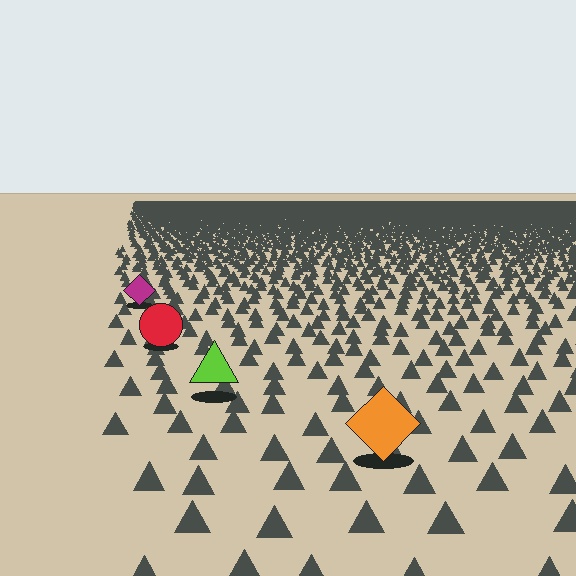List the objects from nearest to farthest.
From nearest to farthest: the orange diamond, the lime triangle, the red circle, the magenta diamond.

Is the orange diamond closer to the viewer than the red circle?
Yes. The orange diamond is closer — you can tell from the texture gradient: the ground texture is coarser near it.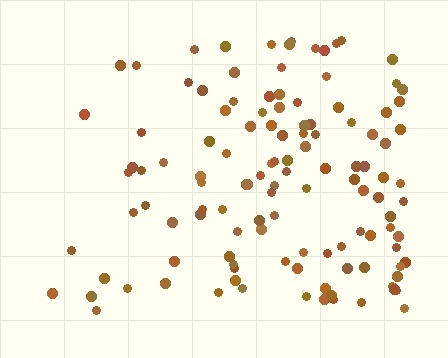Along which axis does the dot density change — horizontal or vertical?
Horizontal.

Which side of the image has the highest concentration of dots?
The right.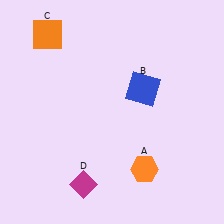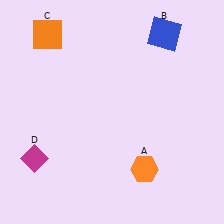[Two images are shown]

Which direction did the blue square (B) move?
The blue square (B) moved up.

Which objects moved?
The objects that moved are: the blue square (B), the magenta diamond (D).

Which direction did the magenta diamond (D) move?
The magenta diamond (D) moved left.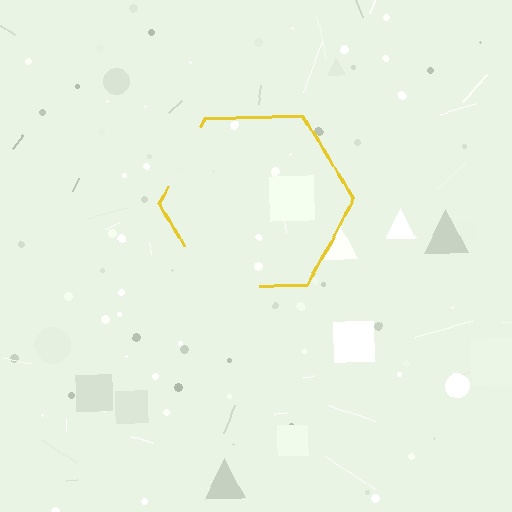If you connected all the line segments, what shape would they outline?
They would outline a hexagon.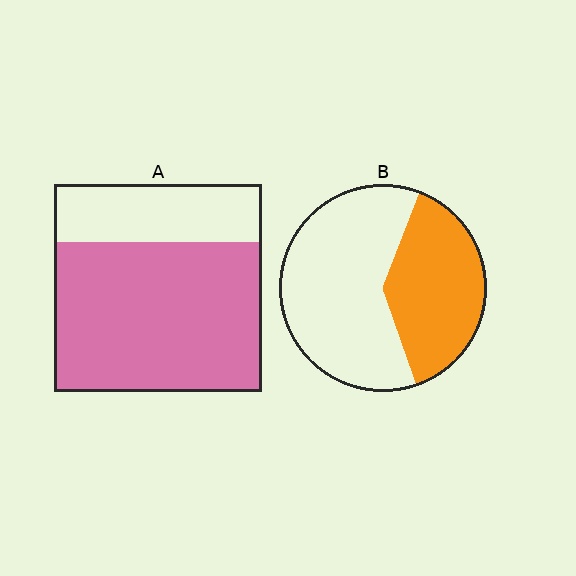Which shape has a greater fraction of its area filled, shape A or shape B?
Shape A.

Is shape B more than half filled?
No.